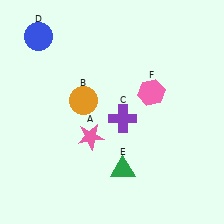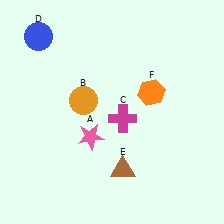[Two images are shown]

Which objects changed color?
C changed from purple to magenta. E changed from green to brown. F changed from pink to orange.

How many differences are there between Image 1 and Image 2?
There are 3 differences between the two images.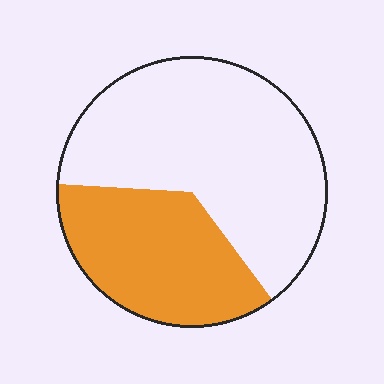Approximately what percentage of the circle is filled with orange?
Approximately 35%.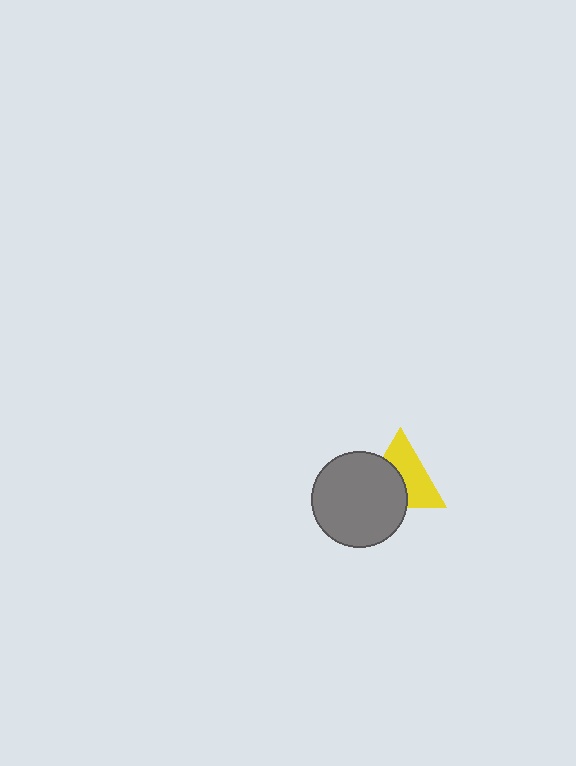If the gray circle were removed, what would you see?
You would see the complete yellow triangle.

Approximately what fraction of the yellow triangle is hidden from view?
Roughly 45% of the yellow triangle is hidden behind the gray circle.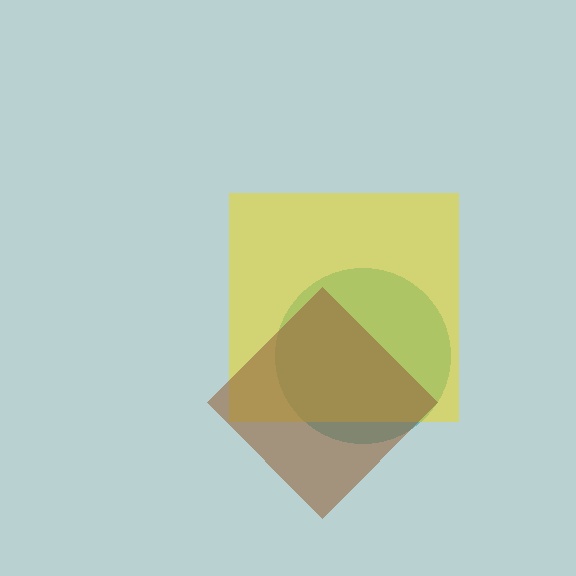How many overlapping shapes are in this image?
There are 3 overlapping shapes in the image.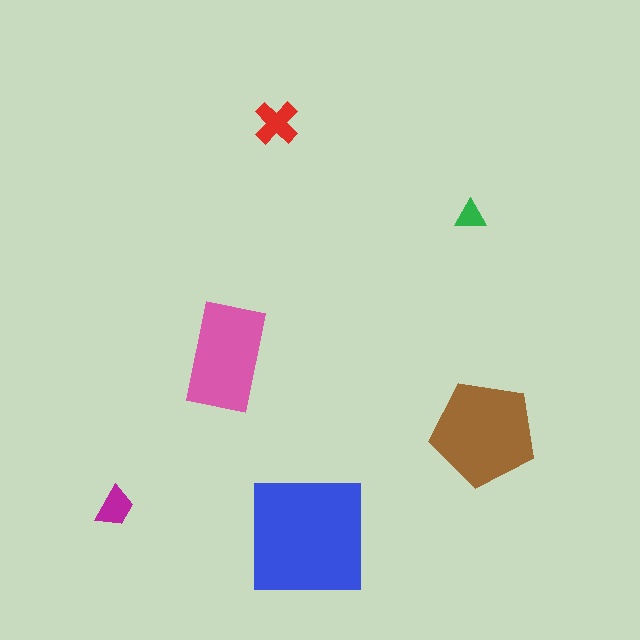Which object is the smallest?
The green triangle.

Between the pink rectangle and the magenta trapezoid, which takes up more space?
The pink rectangle.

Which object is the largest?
The blue square.